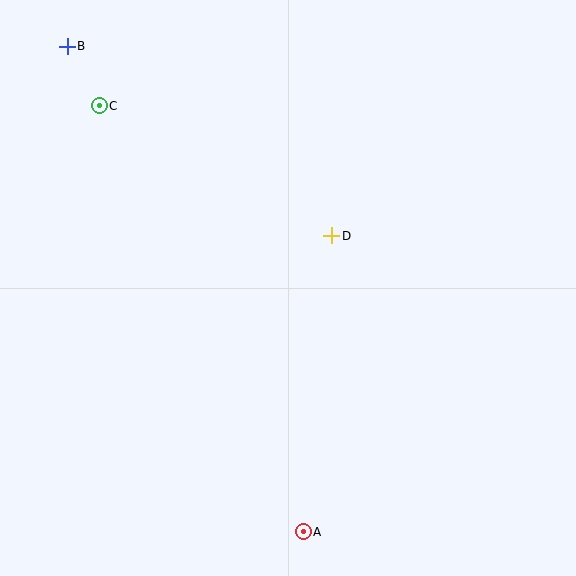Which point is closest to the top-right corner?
Point D is closest to the top-right corner.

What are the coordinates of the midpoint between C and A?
The midpoint between C and A is at (201, 319).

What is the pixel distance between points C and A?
The distance between C and A is 472 pixels.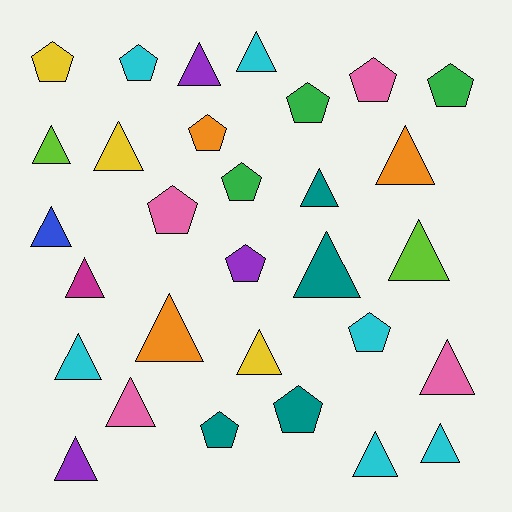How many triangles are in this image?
There are 18 triangles.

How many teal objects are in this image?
There are 4 teal objects.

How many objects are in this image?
There are 30 objects.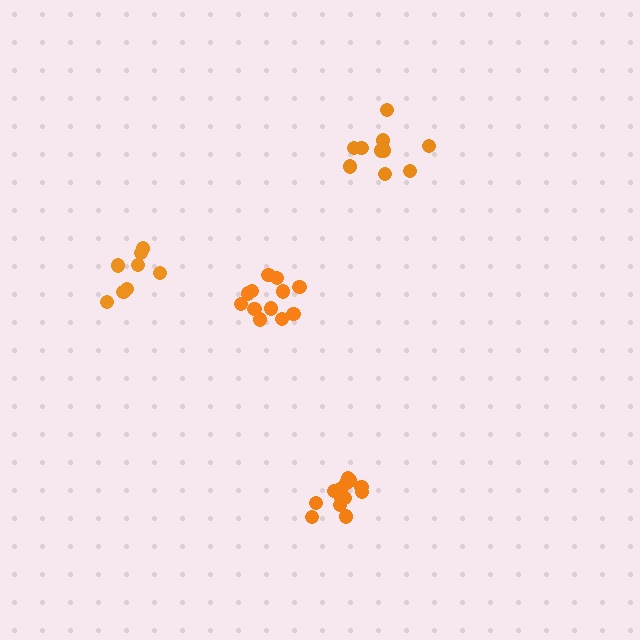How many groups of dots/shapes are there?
There are 4 groups.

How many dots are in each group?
Group 1: 8 dots, Group 2: 10 dots, Group 3: 12 dots, Group 4: 13 dots (43 total).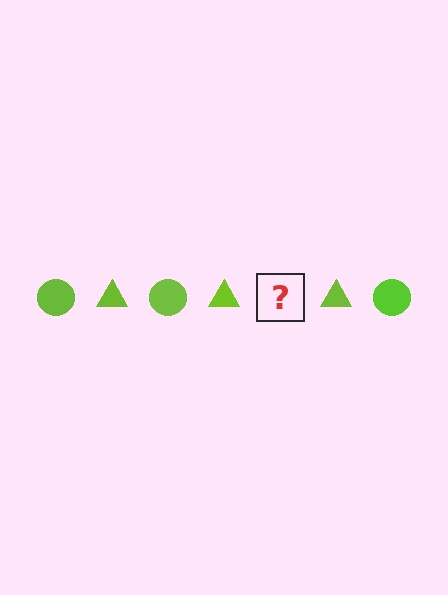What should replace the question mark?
The question mark should be replaced with a lime circle.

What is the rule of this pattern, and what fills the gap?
The rule is that the pattern cycles through circle, triangle shapes in lime. The gap should be filled with a lime circle.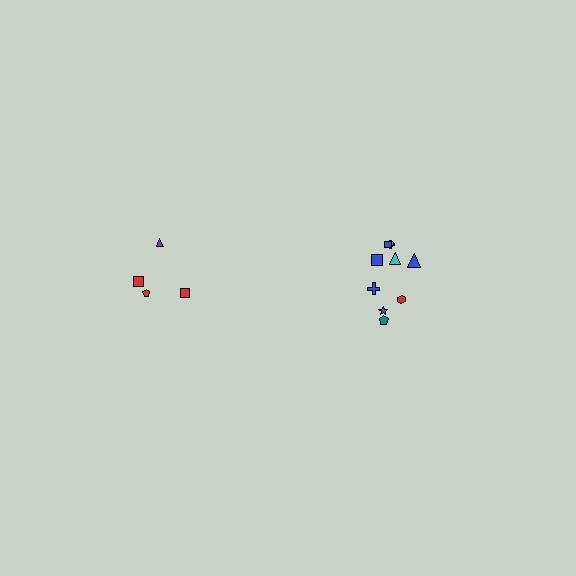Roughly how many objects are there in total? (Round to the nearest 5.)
Roughly 15 objects in total.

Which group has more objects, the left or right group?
The right group.